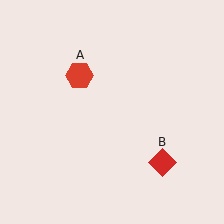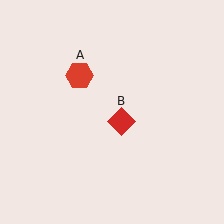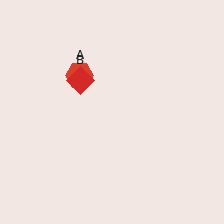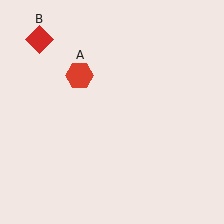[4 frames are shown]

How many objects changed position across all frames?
1 object changed position: red diamond (object B).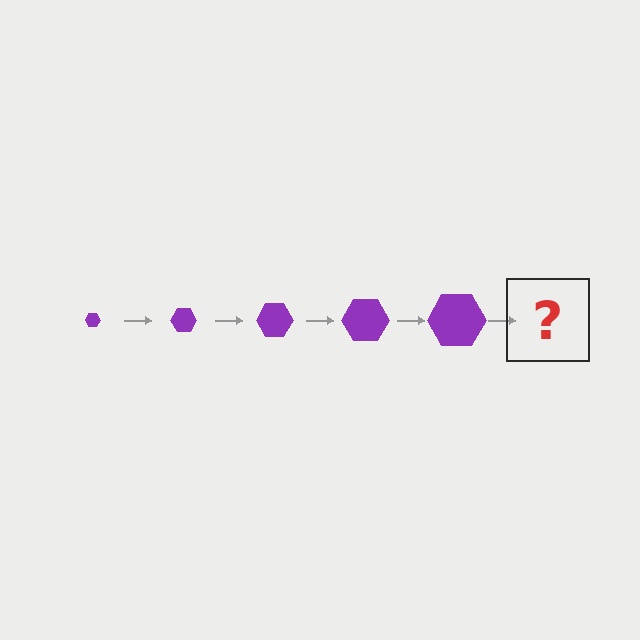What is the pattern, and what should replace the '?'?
The pattern is that the hexagon gets progressively larger each step. The '?' should be a purple hexagon, larger than the previous one.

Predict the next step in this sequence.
The next step is a purple hexagon, larger than the previous one.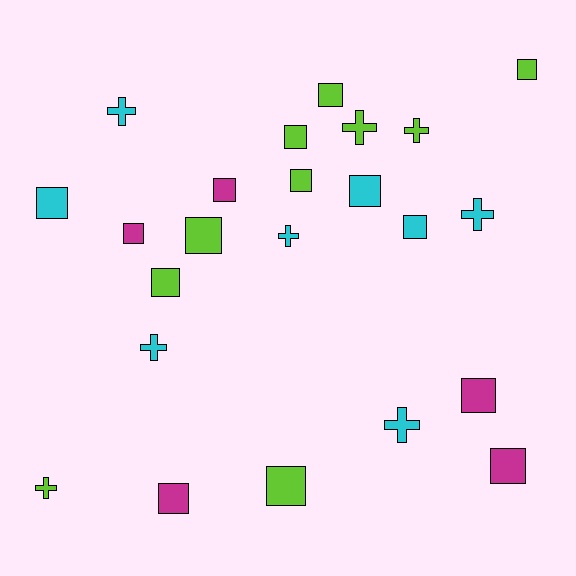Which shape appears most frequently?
Square, with 15 objects.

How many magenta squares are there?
There are 5 magenta squares.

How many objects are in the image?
There are 23 objects.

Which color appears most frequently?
Lime, with 10 objects.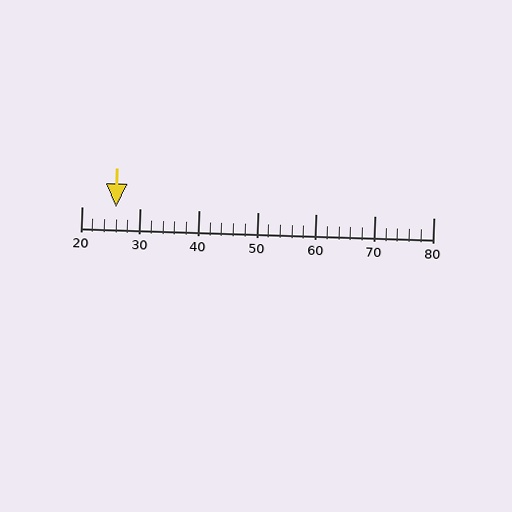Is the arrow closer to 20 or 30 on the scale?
The arrow is closer to 30.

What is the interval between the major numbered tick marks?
The major tick marks are spaced 10 units apart.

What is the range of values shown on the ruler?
The ruler shows values from 20 to 80.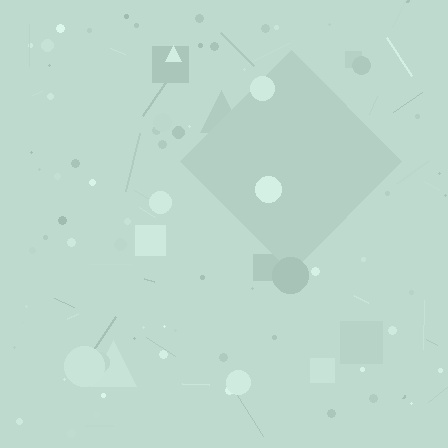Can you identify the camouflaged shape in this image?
The camouflaged shape is a diamond.